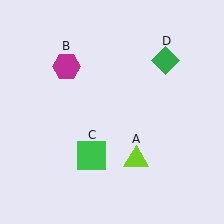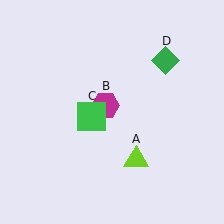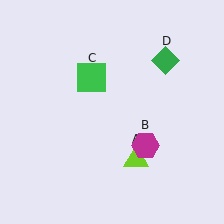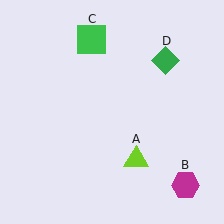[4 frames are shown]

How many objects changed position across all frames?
2 objects changed position: magenta hexagon (object B), green square (object C).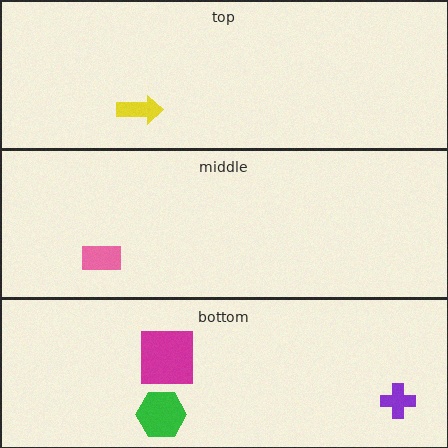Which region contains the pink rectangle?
The middle region.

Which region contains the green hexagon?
The bottom region.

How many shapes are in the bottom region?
3.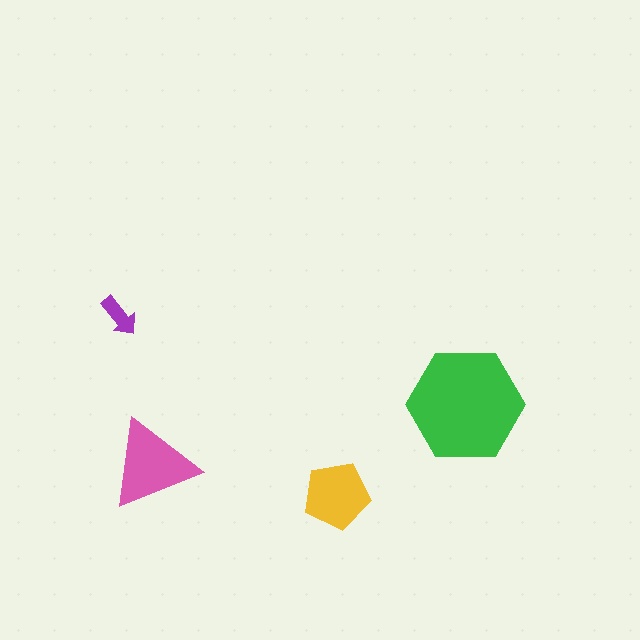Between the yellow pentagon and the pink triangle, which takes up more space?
The pink triangle.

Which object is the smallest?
The purple arrow.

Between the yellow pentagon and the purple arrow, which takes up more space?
The yellow pentagon.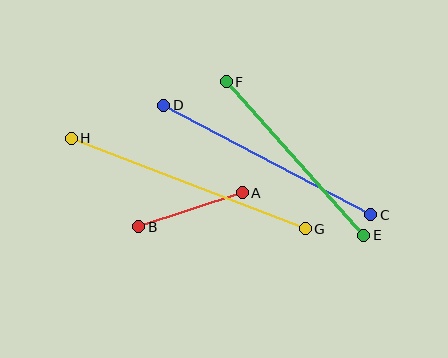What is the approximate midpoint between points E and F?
The midpoint is at approximately (295, 158) pixels.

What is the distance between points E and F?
The distance is approximately 206 pixels.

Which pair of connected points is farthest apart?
Points G and H are farthest apart.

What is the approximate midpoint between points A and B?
The midpoint is at approximately (191, 210) pixels.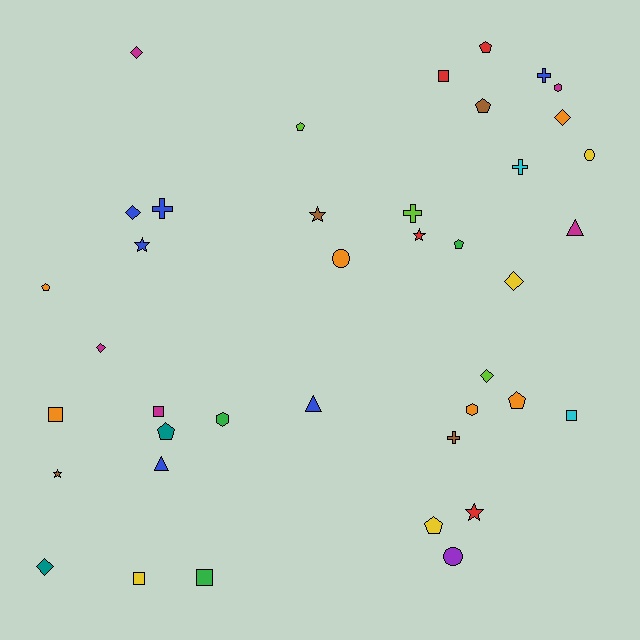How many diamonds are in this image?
There are 7 diamonds.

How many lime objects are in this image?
There are 3 lime objects.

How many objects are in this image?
There are 40 objects.